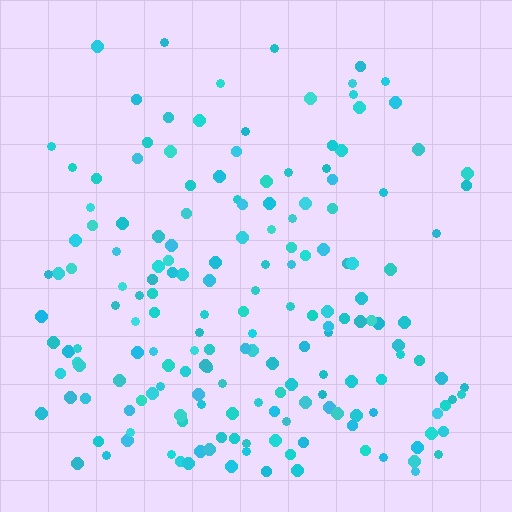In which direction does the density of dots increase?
From top to bottom, with the bottom side densest.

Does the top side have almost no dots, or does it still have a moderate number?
Still a moderate number, just noticeably fewer than the bottom.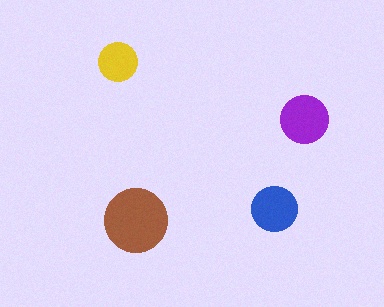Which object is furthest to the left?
The yellow circle is leftmost.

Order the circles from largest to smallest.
the brown one, the purple one, the blue one, the yellow one.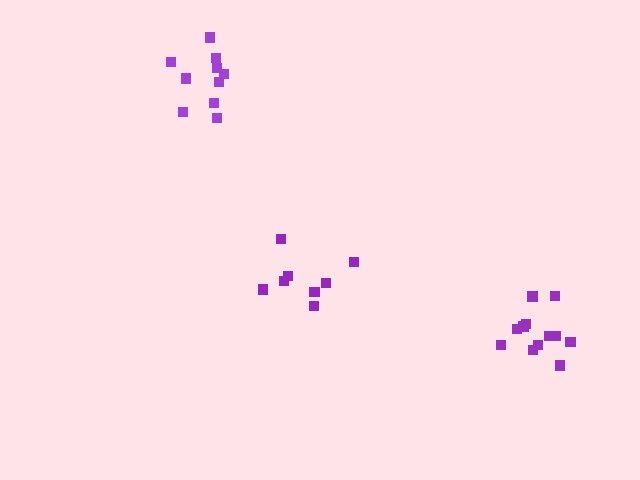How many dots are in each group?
Group 1: 10 dots, Group 2: 12 dots, Group 3: 8 dots (30 total).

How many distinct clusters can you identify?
There are 3 distinct clusters.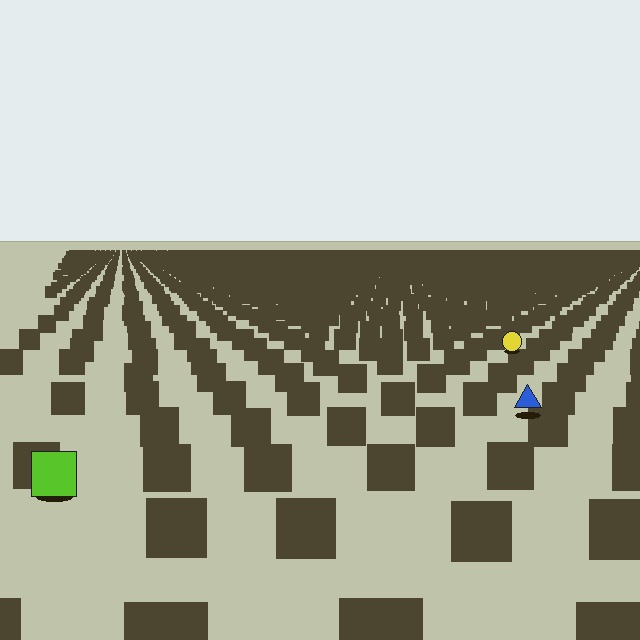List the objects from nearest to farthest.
From nearest to farthest: the lime square, the blue triangle, the yellow circle.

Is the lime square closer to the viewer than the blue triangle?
Yes. The lime square is closer — you can tell from the texture gradient: the ground texture is coarser near it.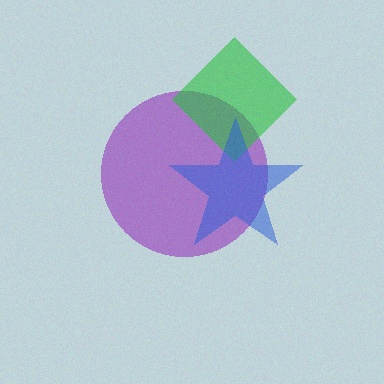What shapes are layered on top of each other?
The layered shapes are: a purple circle, a green diamond, a blue star.